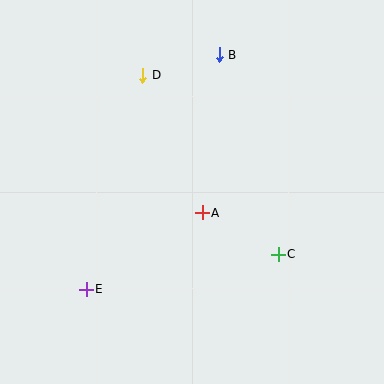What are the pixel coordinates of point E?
Point E is at (86, 289).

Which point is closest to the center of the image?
Point A at (202, 213) is closest to the center.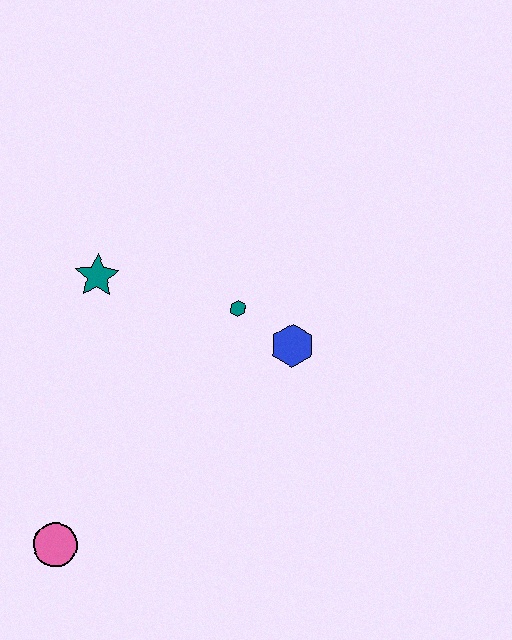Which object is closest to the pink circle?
The teal star is closest to the pink circle.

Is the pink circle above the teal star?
No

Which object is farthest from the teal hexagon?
The pink circle is farthest from the teal hexagon.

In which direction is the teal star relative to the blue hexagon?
The teal star is to the left of the blue hexagon.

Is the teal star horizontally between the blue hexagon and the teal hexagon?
No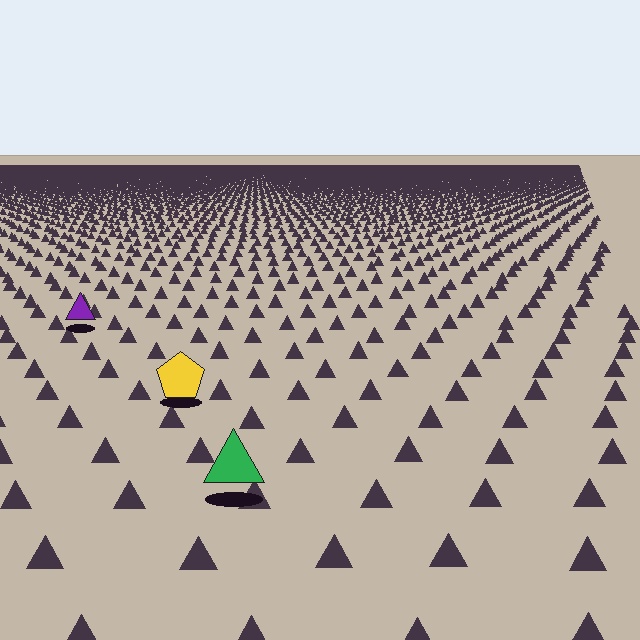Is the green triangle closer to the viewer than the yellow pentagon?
Yes. The green triangle is closer — you can tell from the texture gradient: the ground texture is coarser near it.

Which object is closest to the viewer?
The green triangle is closest. The texture marks near it are larger and more spread out.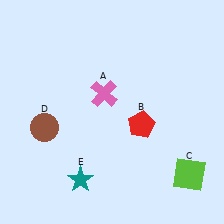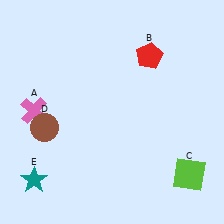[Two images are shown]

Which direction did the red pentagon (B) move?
The red pentagon (B) moved up.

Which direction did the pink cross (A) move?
The pink cross (A) moved left.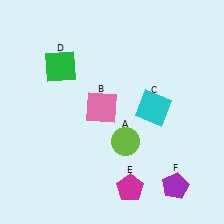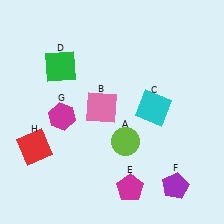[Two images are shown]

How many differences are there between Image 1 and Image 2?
There are 2 differences between the two images.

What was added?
A magenta hexagon (G), a red square (H) were added in Image 2.